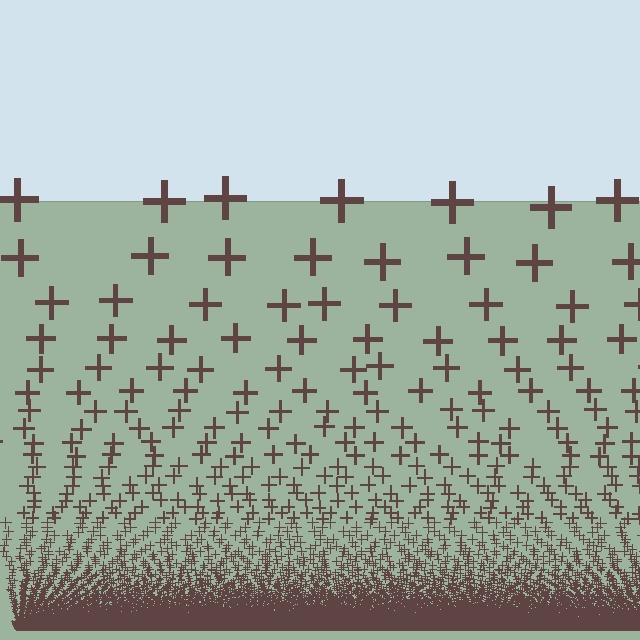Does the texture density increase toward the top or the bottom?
Density increases toward the bottom.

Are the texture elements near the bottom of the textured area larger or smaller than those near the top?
Smaller. The gradient is inverted — elements near the bottom are smaller and denser.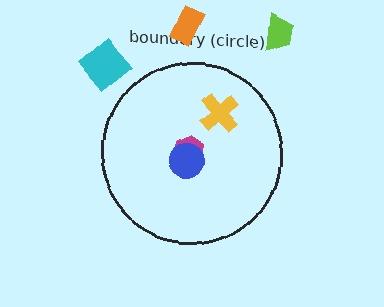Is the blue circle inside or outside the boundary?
Inside.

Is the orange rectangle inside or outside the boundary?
Outside.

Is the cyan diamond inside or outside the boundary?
Outside.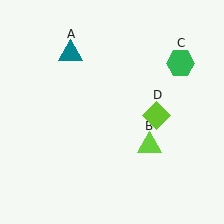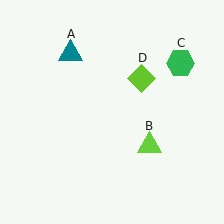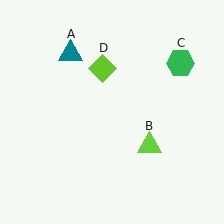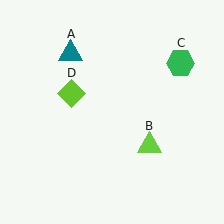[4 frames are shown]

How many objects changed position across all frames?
1 object changed position: lime diamond (object D).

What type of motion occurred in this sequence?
The lime diamond (object D) rotated counterclockwise around the center of the scene.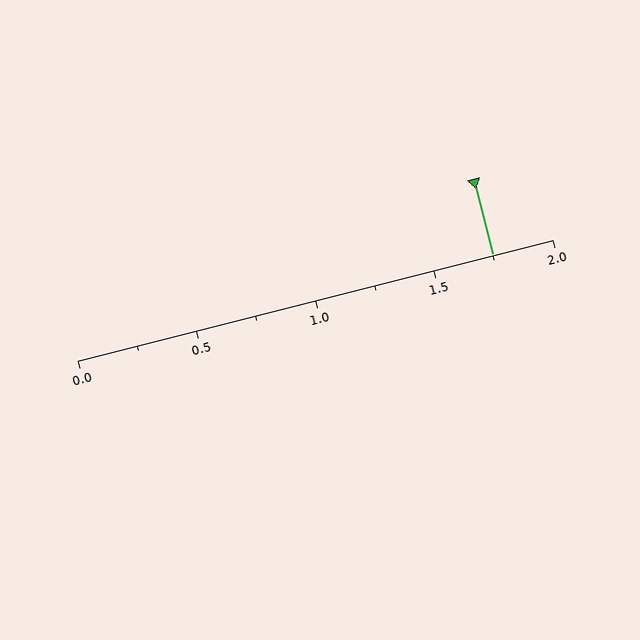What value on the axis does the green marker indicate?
The marker indicates approximately 1.75.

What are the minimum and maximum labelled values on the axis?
The axis runs from 0.0 to 2.0.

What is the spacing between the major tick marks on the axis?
The major ticks are spaced 0.5 apart.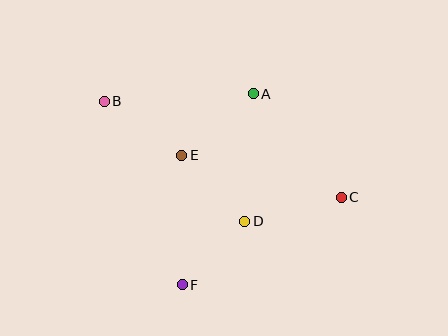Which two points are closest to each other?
Points D and F are closest to each other.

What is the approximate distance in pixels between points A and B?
The distance between A and B is approximately 149 pixels.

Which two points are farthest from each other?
Points B and C are farthest from each other.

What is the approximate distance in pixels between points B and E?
The distance between B and E is approximately 94 pixels.